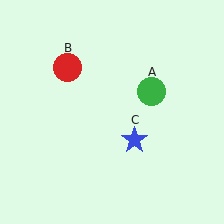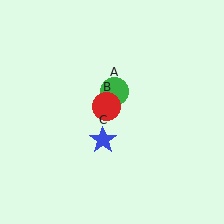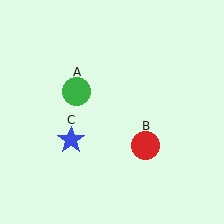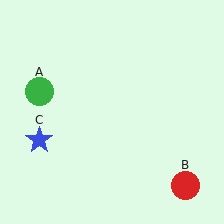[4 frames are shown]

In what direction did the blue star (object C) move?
The blue star (object C) moved left.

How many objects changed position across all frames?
3 objects changed position: green circle (object A), red circle (object B), blue star (object C).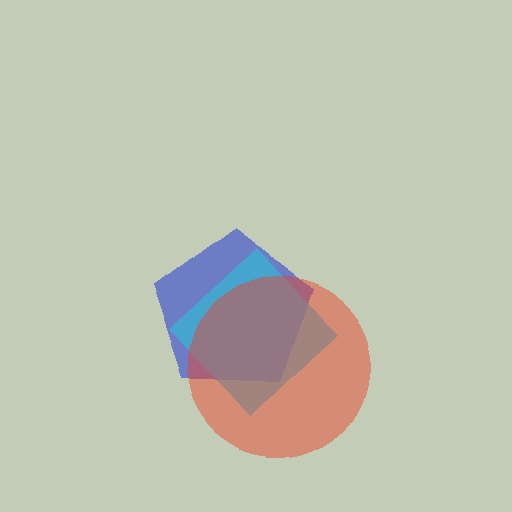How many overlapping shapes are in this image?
There are 3 overlapping shapes in the image.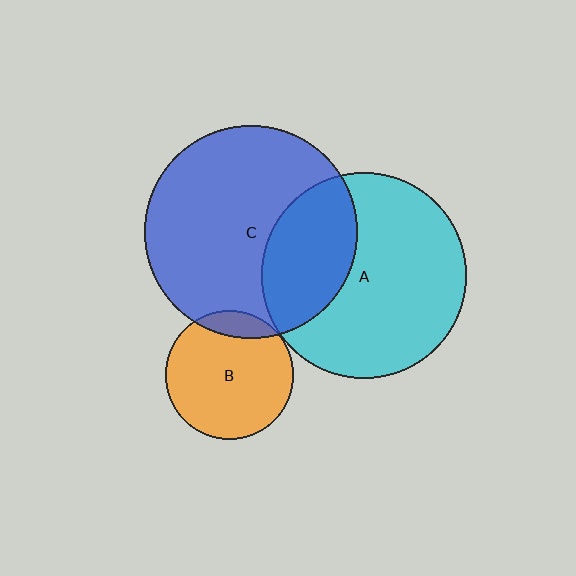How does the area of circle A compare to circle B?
Approximately 2.6 times.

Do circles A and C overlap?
Yes.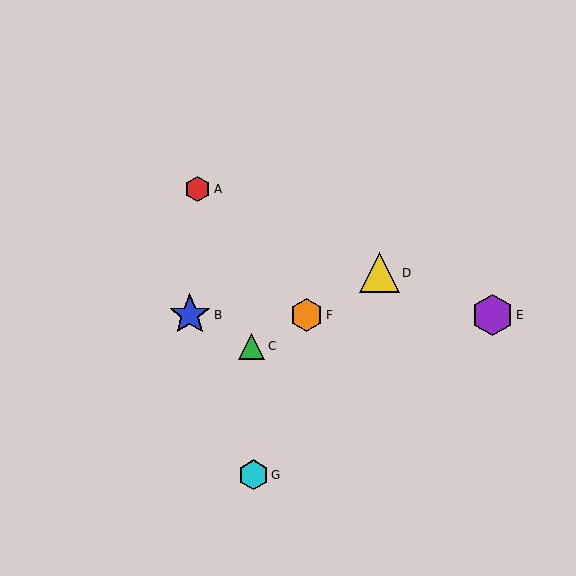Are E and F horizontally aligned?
Yes, both are at y≈315.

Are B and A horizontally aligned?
No, B is at y≈315 and A is at y≈189.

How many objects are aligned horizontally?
3 objects (B, E, F) are aligned horizontally.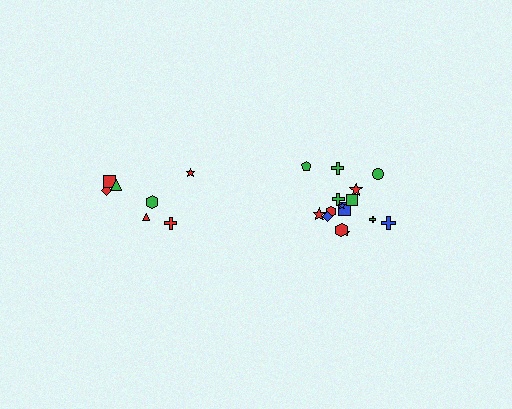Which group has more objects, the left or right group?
The right group.